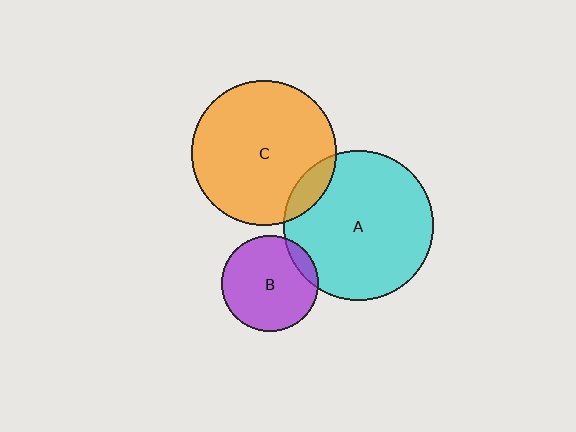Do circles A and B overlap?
Yes.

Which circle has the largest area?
Circle A (cyan).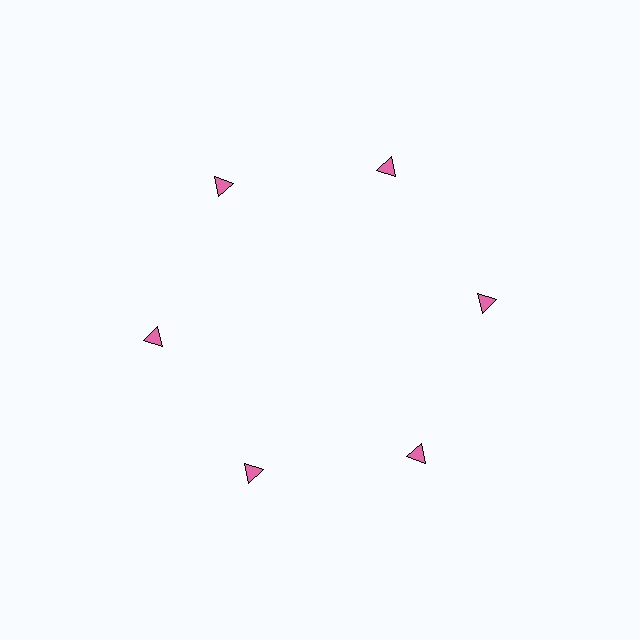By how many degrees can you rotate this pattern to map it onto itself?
The pattern maps onto itself every 60 degrees of rotation.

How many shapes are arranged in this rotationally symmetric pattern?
There are 6 shapes, arranged in 6 groups of 1.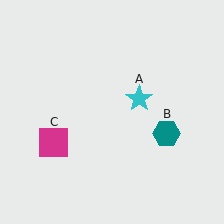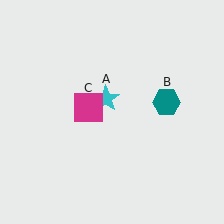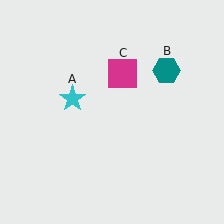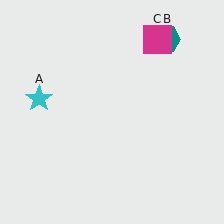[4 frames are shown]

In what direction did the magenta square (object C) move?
The magenta square (object C) moved up and to the right.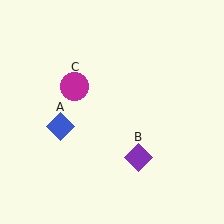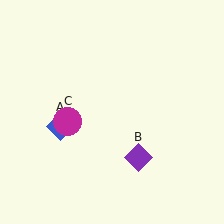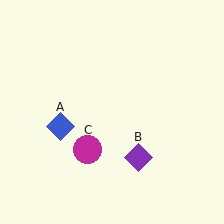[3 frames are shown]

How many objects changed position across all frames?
1 object changed position: magenta circle (object C).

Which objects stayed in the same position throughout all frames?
Blue diamond (object A) and purple diamond (object B) remained stationary.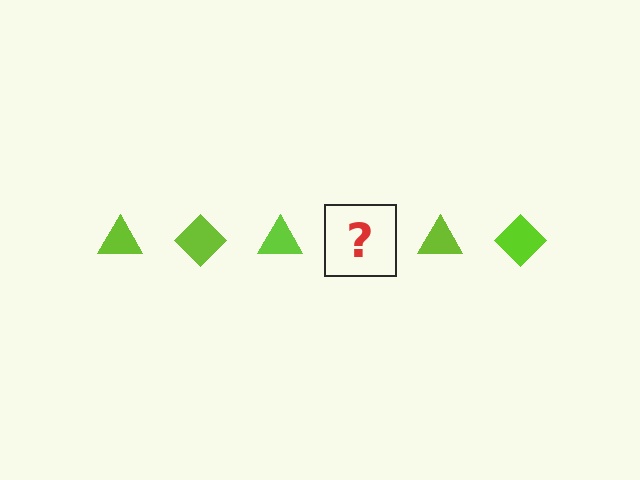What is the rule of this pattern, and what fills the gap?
The rule is that the pattern cycles through triangle, diamond shapes in lime. The gap should be filled with a lime diamond.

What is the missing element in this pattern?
The missing element is a lime diamond.